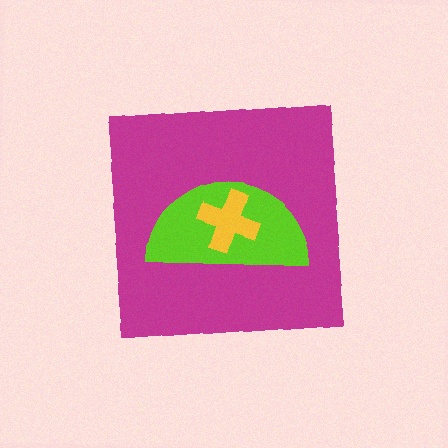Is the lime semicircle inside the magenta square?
Yes.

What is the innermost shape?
The yellow cross.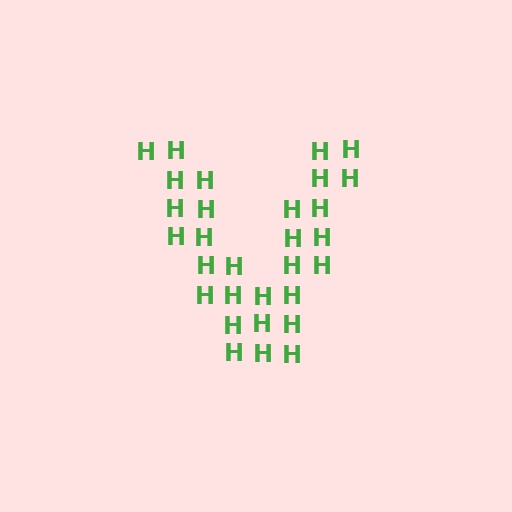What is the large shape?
The large shape is the letter V.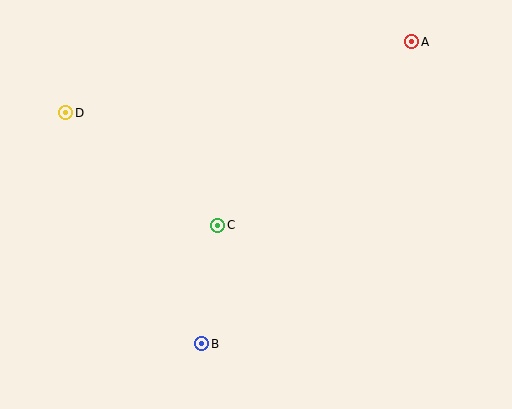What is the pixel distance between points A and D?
The distance between A and D is 353 pixels.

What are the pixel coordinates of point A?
Point A is at (412, 42).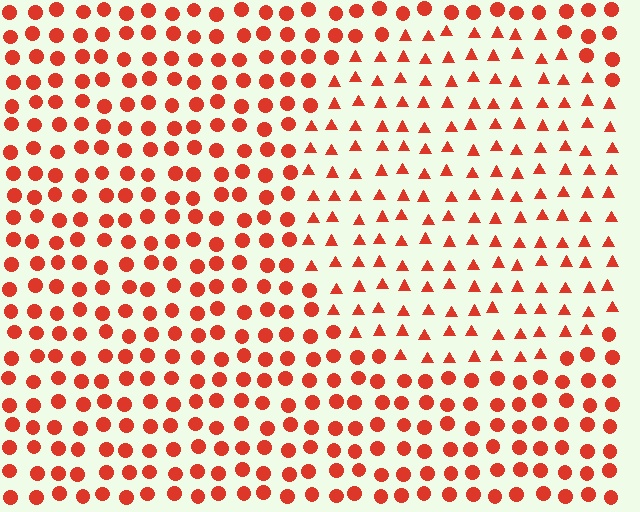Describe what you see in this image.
The image is filled with small red elements arranged in a uniform grid. A circle-shaped region contains triangles, while the surrounding area contains circles. The boundary is defined purely by the change in element shape.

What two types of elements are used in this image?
The image uses triangles inside the circle region and circles outside it.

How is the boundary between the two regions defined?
The boundary is defined by a change in element shape: triangles inside vs. circles outside. All elements share the same color and spacing.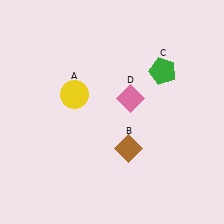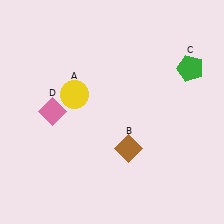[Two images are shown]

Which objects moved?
The objects that moved are: the green pentagon (C), the pink diamond (D).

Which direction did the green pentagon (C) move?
The green pentagon (C) moved right.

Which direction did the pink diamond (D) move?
The pink diamond (D) moved left.